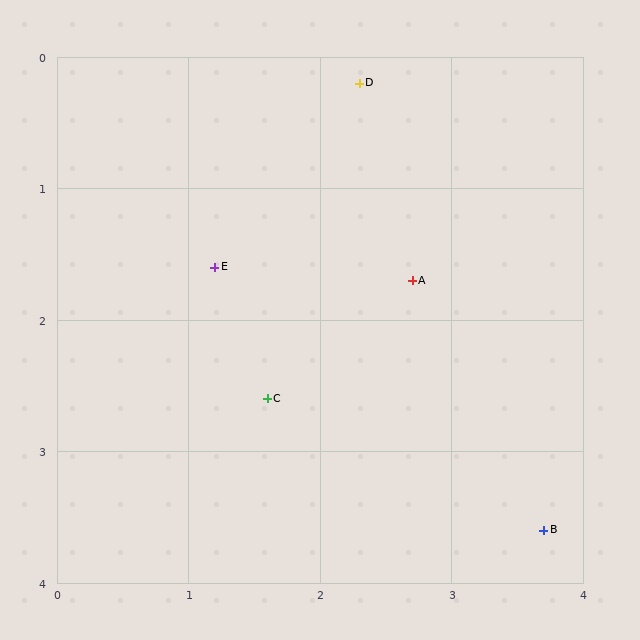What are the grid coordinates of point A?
Point A is at approximately (2.7, 1.7).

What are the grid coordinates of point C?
Point C is at approximately (1.6, 2.6).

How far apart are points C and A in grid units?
Points C and A are about 1.4 grid units apart.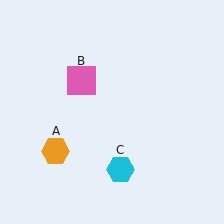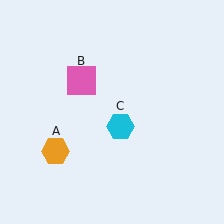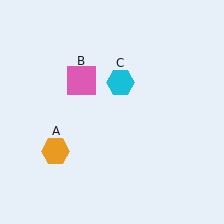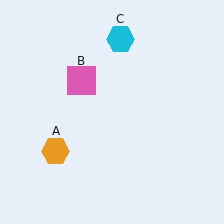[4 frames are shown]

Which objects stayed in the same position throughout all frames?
Orange hexagon (object A) and pink square (object B) remained stationary.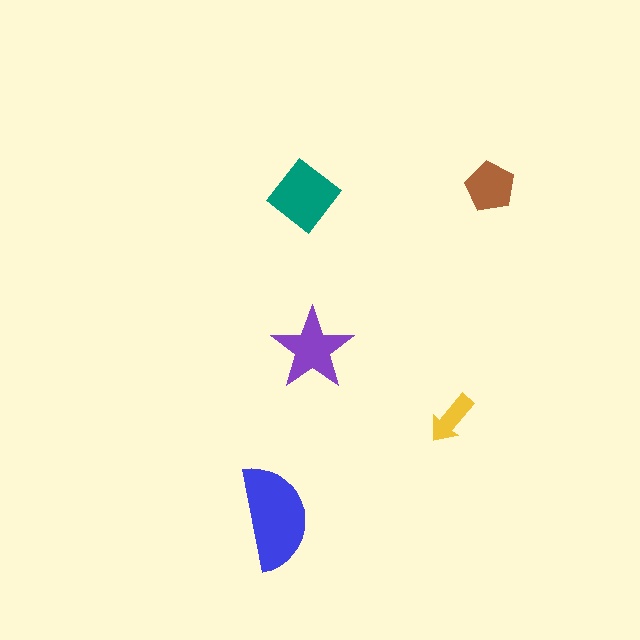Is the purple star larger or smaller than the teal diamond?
Smaller.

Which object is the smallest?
The yellow arrow.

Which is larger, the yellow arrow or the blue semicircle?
The blue semicircle.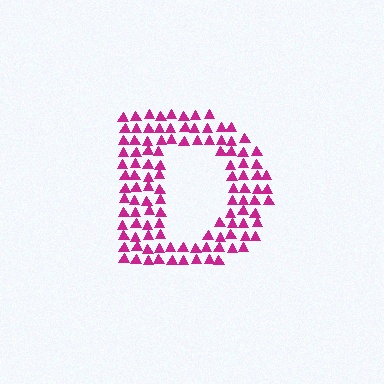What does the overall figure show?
The overall figure shows the letter D.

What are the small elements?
The small elements are triangles.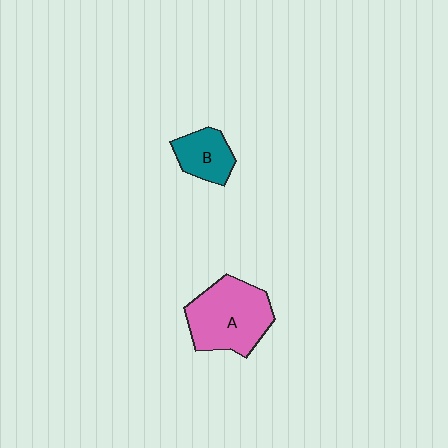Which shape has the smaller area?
Shape B (teal).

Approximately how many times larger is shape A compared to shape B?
Approximately 2.0 times.